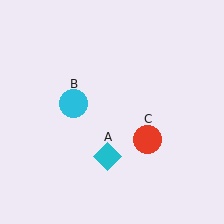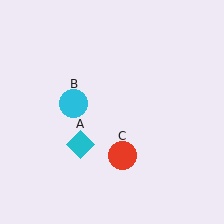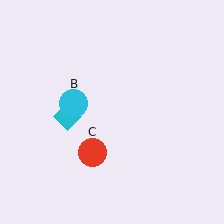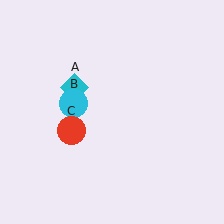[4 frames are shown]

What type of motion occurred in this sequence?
The cyan diamond (object A), red circle (object C) rotated clockwise around the center of the scene.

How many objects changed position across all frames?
2 objects changed position: cyan diamond (object A), red circle (object C).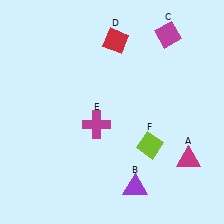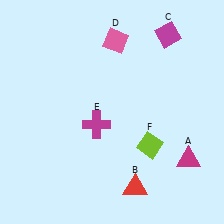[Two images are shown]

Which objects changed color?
B changed from purple to red. D changed from red to pink.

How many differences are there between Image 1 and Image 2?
There are 2 differences between the two images.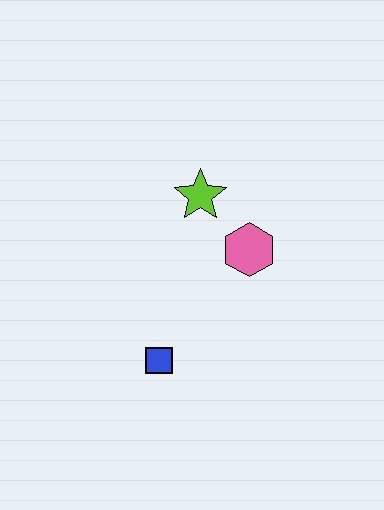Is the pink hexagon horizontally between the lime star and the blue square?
No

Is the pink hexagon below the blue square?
No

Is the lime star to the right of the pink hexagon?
No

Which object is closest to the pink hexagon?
The lime star is closest to the pink hexagon.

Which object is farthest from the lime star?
The blue square is farthest from the lime star.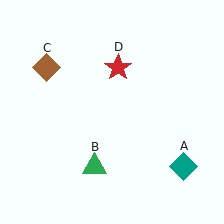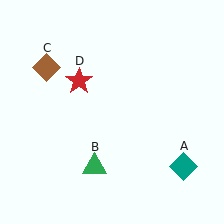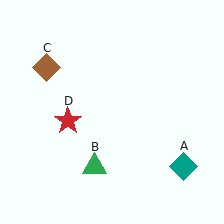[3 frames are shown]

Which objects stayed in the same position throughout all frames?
Teal diamond (object A) and green triangle (object B) and brown diamond (object C) remained stationary.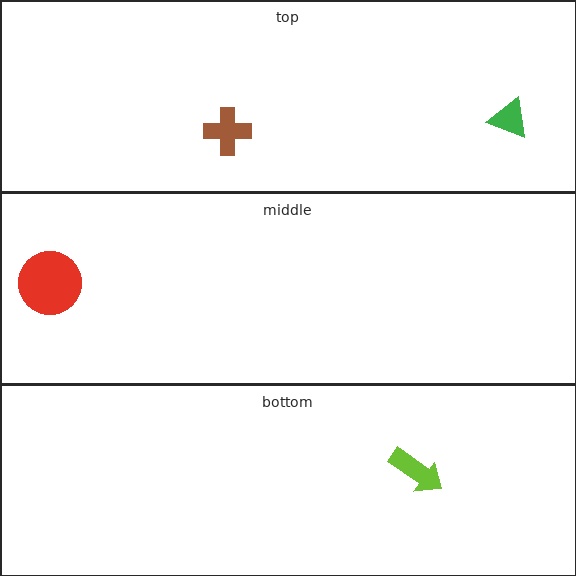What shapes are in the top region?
The green triangle, the brown cross.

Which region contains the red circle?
The middle region.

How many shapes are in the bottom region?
1.